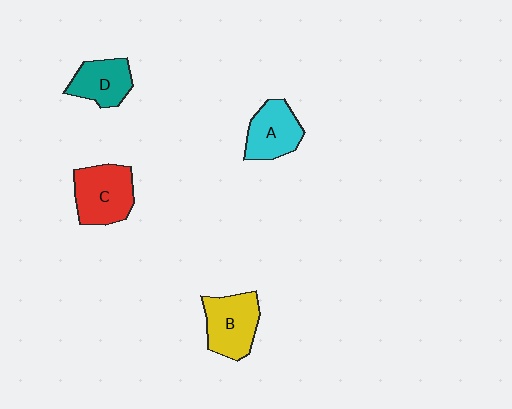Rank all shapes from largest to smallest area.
From largest to smallest: C (red), B (yellow), A (cyan), D (teal).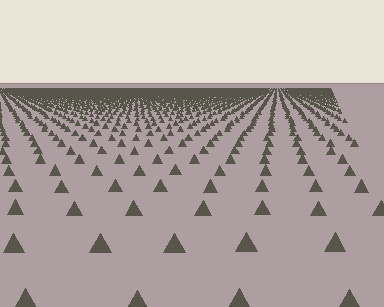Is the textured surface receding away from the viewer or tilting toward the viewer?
The surface is receding away from the viewer. Texture elements get smaller and denser toward the top.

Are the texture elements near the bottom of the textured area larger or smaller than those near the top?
Larger. Near the bottom, elements are closer to the viewer and appear at a bigger on-screen size.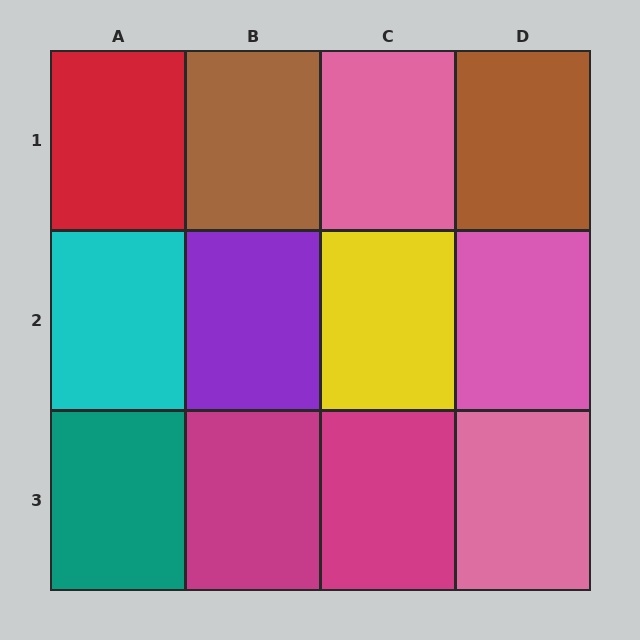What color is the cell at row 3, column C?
Magenta.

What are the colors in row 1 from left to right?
Red, brown, pink, brown.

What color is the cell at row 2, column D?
Pink.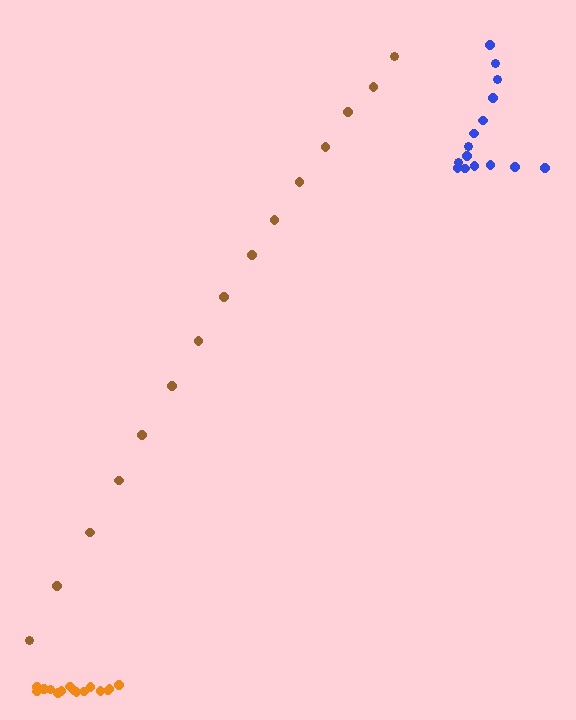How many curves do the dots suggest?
There are 3 distinct paths.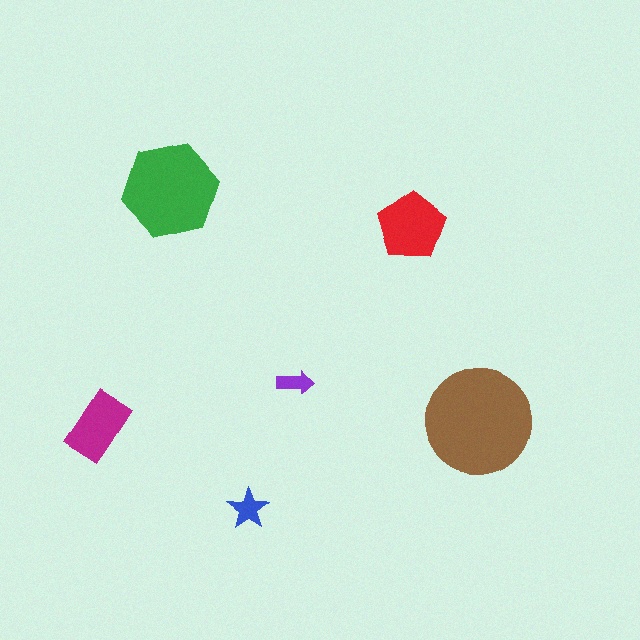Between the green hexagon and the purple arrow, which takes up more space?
The green hexagon.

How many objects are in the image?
There are 6 objects in the image.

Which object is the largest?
The brown circle.